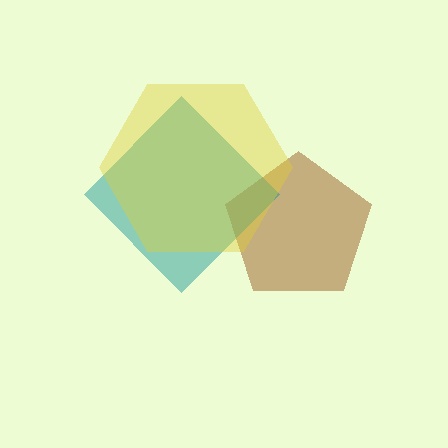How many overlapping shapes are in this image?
There are 3 overlapping shapes in the image.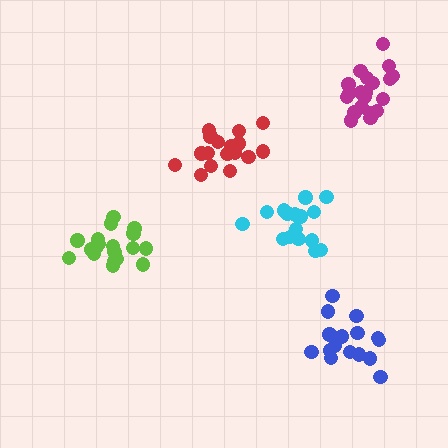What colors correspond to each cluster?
The clusters are colored: lime, blue, magenta, cyan, red.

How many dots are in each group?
Group 1: 19 dots, Group 2: 17 dots, Group 3: 20 dots, Group 4: 16 dots, Group 5: 17 dots (89 total).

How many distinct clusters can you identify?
There are 5 distinct clusters.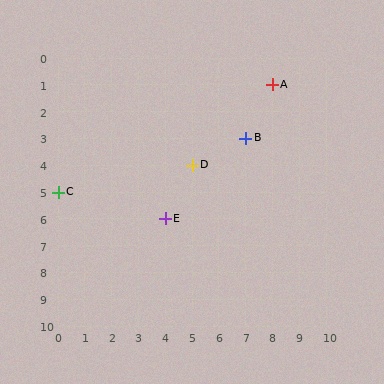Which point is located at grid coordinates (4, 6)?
Point E is at (4, 6).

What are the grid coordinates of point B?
Point B is at grid coordinates (7, 3).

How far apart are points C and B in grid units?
Points C and B are 7 columns and 2 rows apart (about 7.3 grid units diagonally).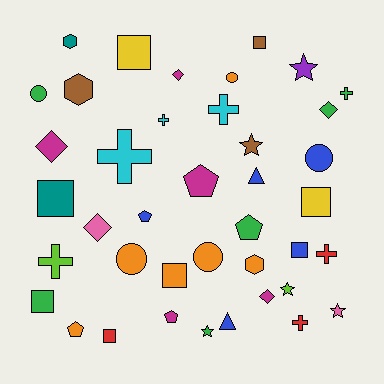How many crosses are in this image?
There are 7 crosses.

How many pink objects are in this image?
There are 2 pink objects.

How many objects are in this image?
There are 40 objects.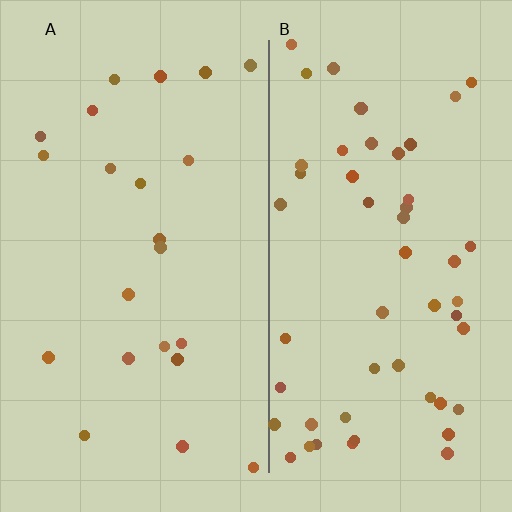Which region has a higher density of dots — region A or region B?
B (the right).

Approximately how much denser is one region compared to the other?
Approximately 2.4× — region B over region A.